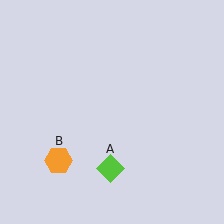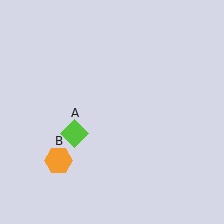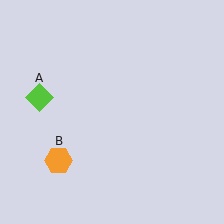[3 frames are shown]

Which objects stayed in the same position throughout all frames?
Orange hexagon (object B) remained stationary.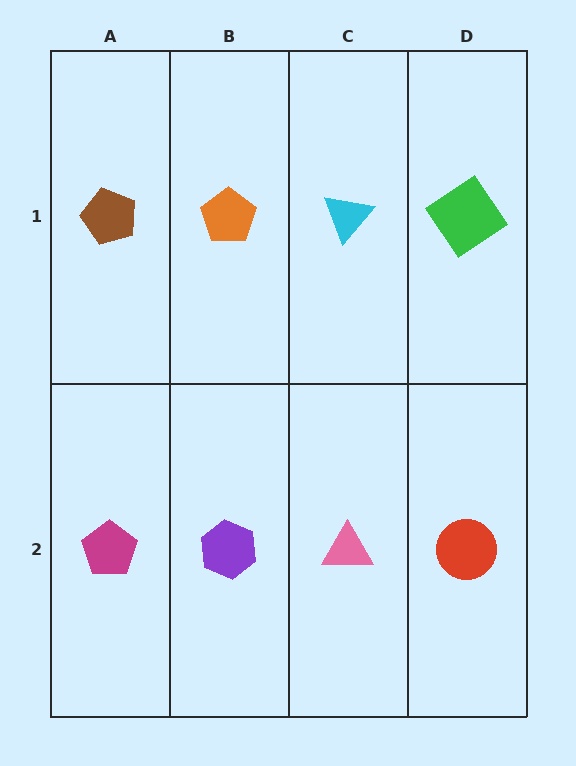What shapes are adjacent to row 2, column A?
A brown pentagon (row 1, column A), a purple hexagon (row 2, column B).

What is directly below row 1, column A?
A magenta pentagon.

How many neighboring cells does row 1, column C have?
3.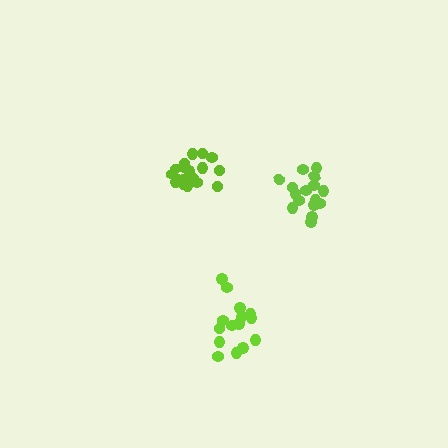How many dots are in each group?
Group 1: 18 dots, Group 2: 15 dots, Group 3: 16 dots (49 total).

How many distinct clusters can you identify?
There are 3 distinct clusters.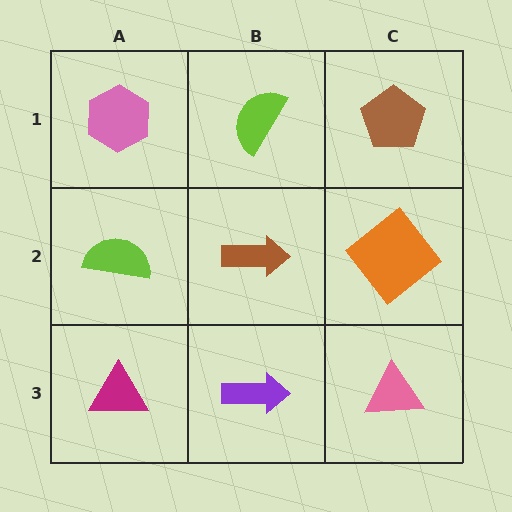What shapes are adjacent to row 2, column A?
A pink hexagon (row 1, column A), a magenta triangle (row 3, column A), a brown arrow (row 2, column B).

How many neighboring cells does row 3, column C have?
2.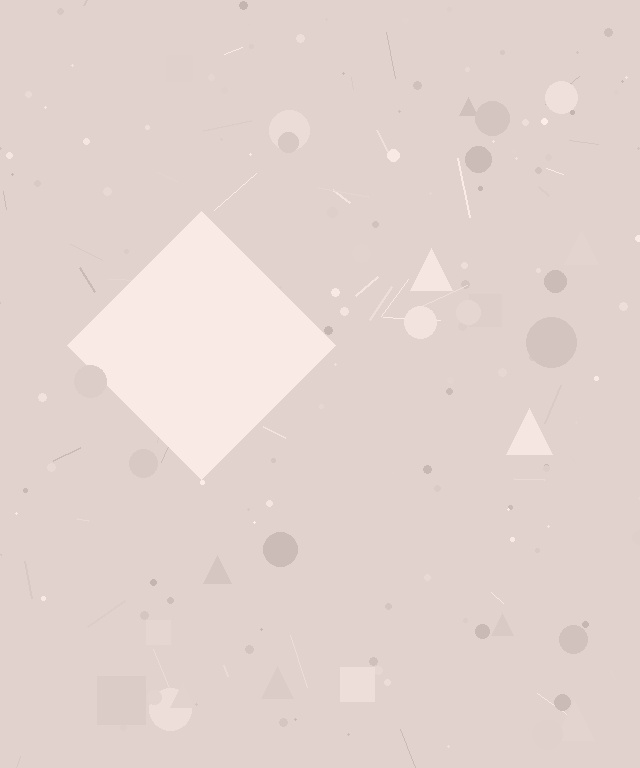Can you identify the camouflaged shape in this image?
The camouflaged shape is a diamond.